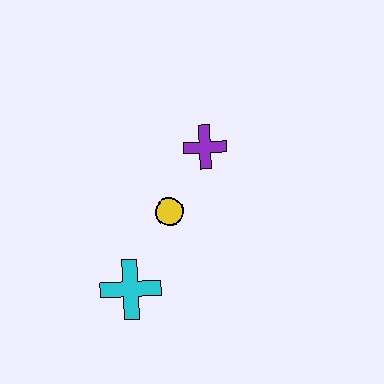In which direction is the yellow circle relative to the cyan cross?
The yellow circle is above the cyan cross.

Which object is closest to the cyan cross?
The yellow circle is closest to the cyan cross.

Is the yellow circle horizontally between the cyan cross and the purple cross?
Yes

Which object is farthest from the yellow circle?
The cyan cross is farthest from the yellow circle.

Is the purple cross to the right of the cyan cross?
Yes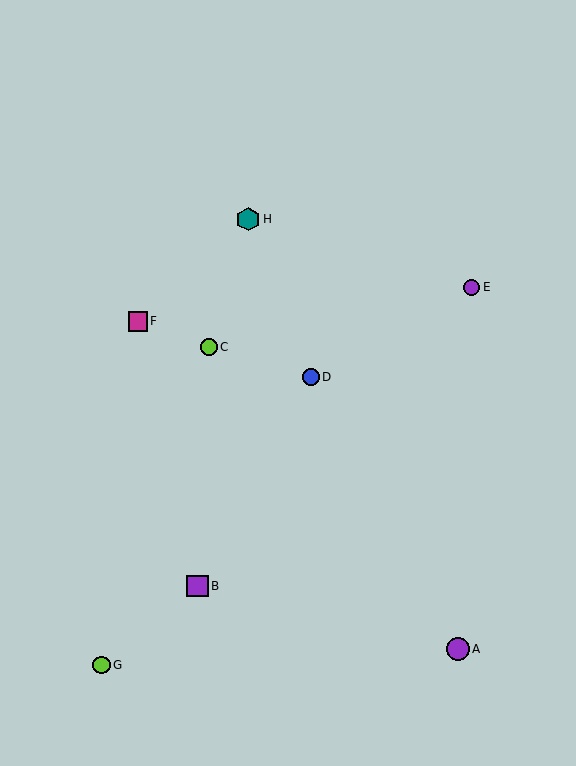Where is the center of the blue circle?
The center of the blue circle is at (311, 377).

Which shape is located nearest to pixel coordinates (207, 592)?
The purple square (labeled B) at (197, 586) is nearest to that location.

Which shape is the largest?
The teal hexagon (labeled H) is the largest.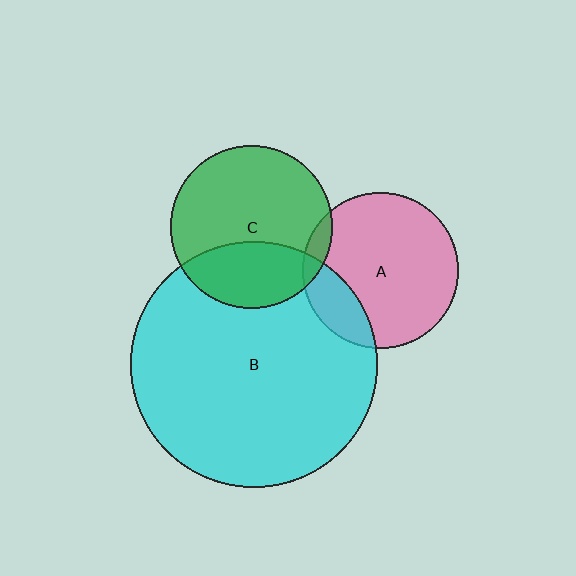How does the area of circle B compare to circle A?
Approximately 2.5 times.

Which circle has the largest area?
Circle B (cyan).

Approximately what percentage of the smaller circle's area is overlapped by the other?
Approximately 35%.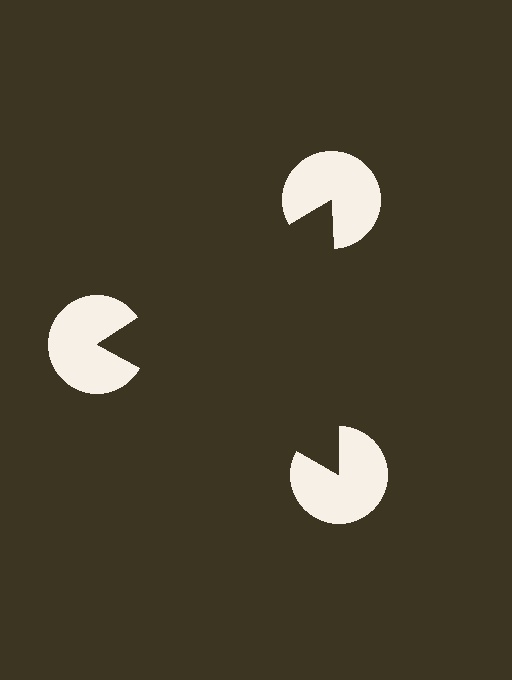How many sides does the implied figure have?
3 sides.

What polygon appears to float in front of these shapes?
An illusory triangle — its edges are inferred from the aligned wedge cuts in the pac-man discs, not physically drawn.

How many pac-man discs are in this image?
There are 3 — one at each vertex of the illusory triangle.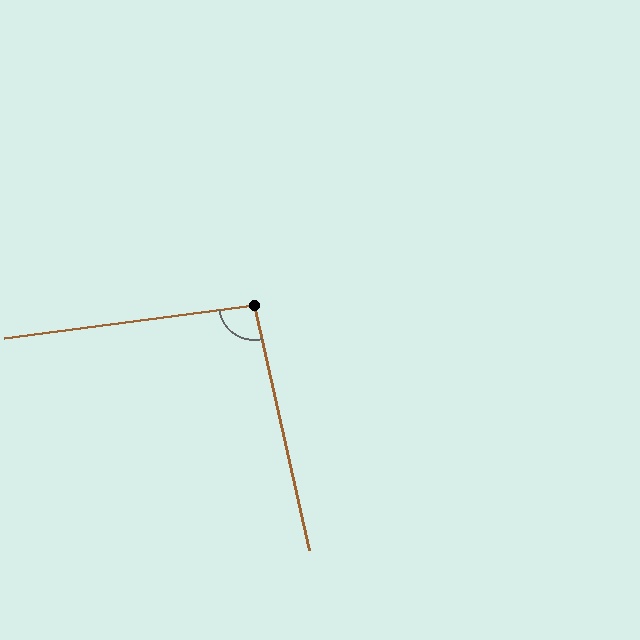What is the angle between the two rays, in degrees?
Approximately 95 degrees.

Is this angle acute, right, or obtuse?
It is obtuse.